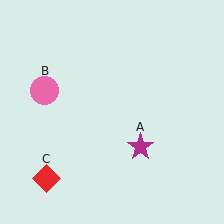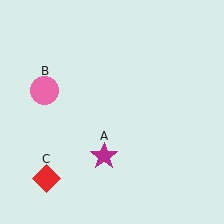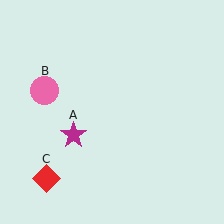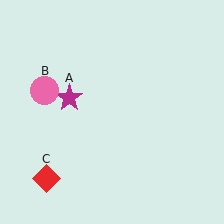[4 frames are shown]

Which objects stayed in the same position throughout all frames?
Pink circle (object B) and red diamond (object C) remained stationary.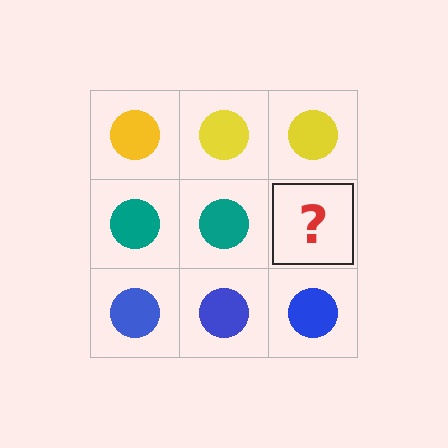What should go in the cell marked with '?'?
The missing cell should contain a teal circle.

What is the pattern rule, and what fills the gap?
The rule is that each row has a consistent color. The gap should be filled with a teal circle.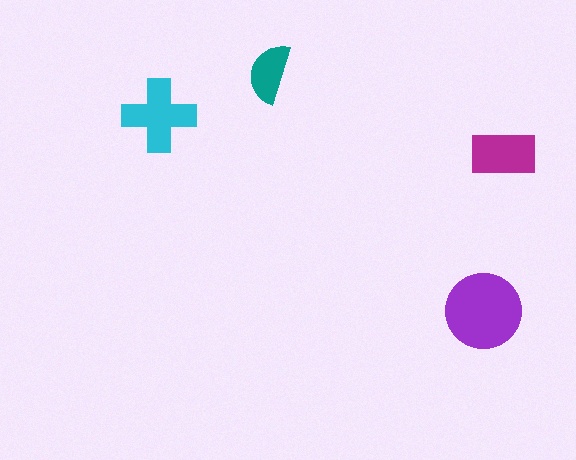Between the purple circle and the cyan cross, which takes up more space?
The purple circle.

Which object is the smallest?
The teal semicircle.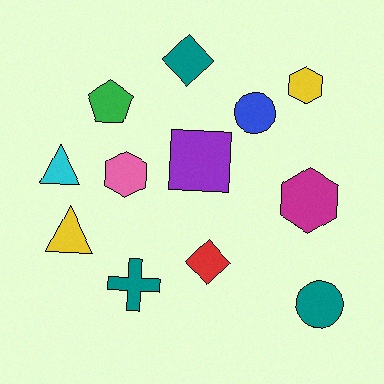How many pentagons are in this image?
There is 1 pentagon.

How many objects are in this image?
There are 12 objects.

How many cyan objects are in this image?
There is 1 cyan object.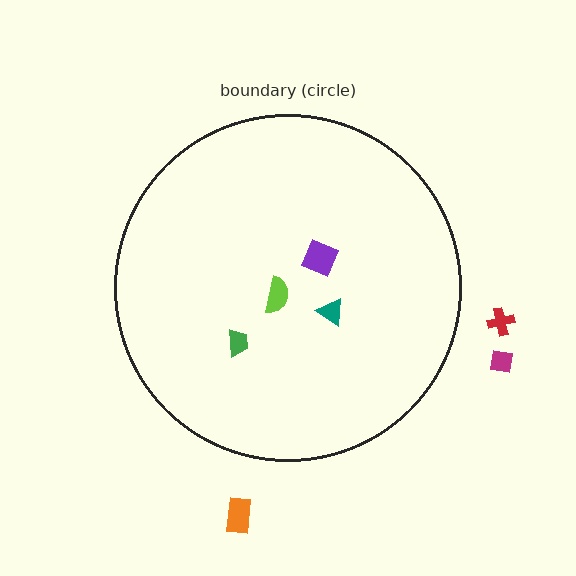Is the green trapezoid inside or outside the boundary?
Inside.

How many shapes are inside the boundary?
4 inside, 3 outside.